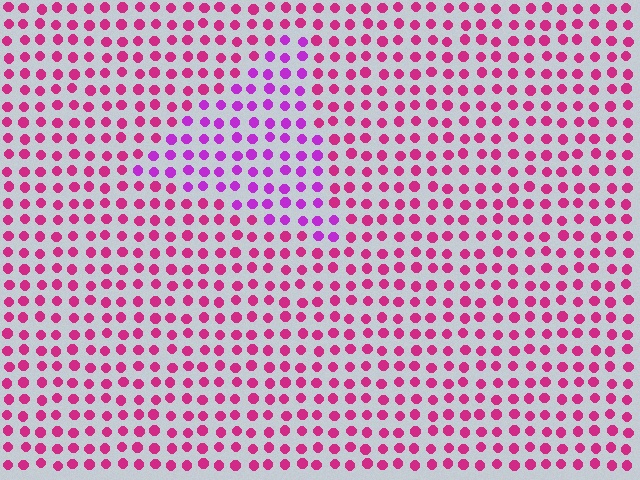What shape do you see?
I see a triangle.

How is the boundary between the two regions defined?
The boundary is defined purely by a slight shift in hue (about 34 degrees). Spacing, size, and orientation are identical on both sides.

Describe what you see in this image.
The image is filled with small magenta elements in a uniform arrangement. A triangle-shaped region is visible where the elements are tinted to a slightly different hue, forming a subtle color boundary.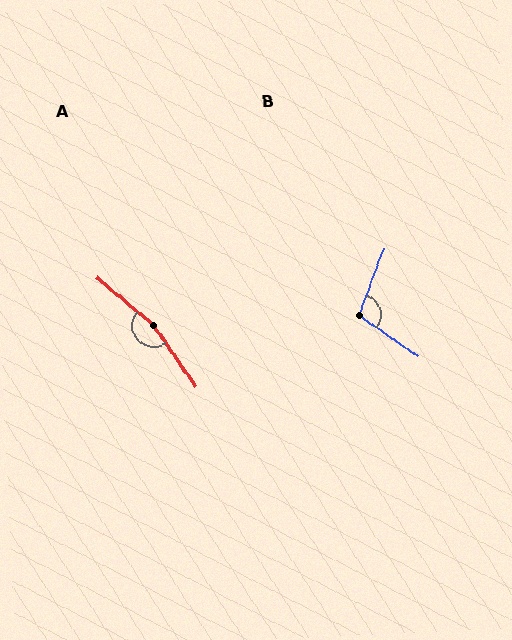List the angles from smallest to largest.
B (104°), A (164°).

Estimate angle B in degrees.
Approximately 104 degrees.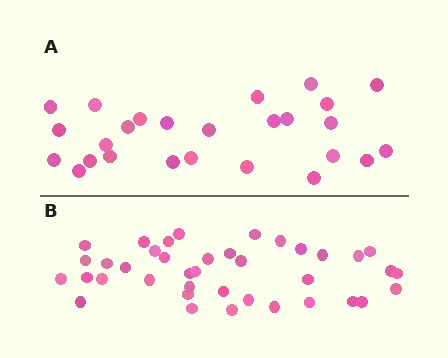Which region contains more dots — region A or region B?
Region B (the bottom region) has more dots.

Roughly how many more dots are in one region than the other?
Region B has approximately 15 more dots than region A.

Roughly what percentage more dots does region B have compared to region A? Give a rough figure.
About 50% more.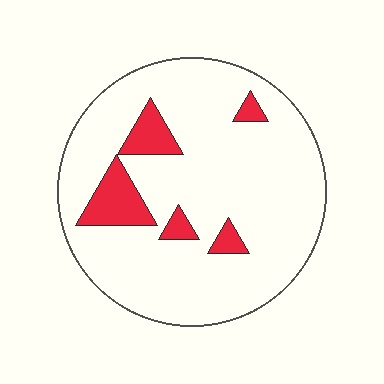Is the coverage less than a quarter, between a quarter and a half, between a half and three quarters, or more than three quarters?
Less than a quarter.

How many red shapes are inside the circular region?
5.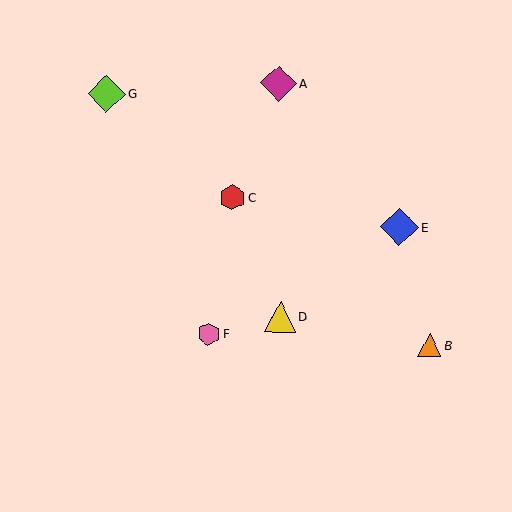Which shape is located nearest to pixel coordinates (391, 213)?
The blue diamond (labeled E) at (399, 227) is nearest to that location.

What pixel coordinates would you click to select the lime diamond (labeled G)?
Click at (106, 94) to select the lime diamond G.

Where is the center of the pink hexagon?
The center of the pink hexagon is at (209, 334).